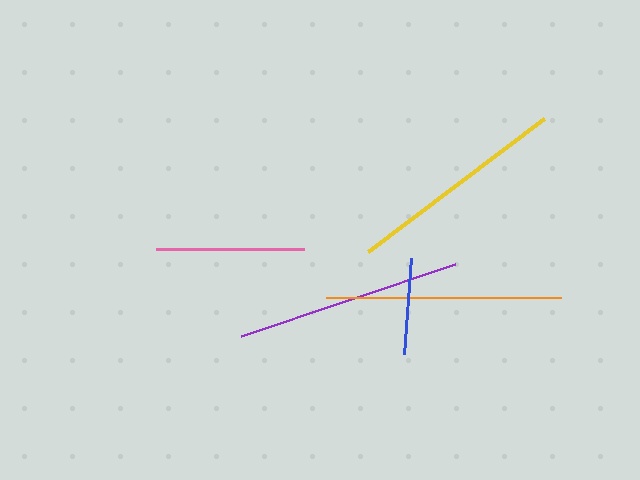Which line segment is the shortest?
The blue line is the shortest at approximately 97 pixels.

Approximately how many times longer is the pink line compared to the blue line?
The pink line is approximately 1.5 times the length of the blue line.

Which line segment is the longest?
The orange line is the longest at approximately 235 pixels.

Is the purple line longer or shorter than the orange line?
The orange line is longer than the purple line.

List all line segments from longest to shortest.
From longest to shortest: orange, purple, yellow, pink, blue.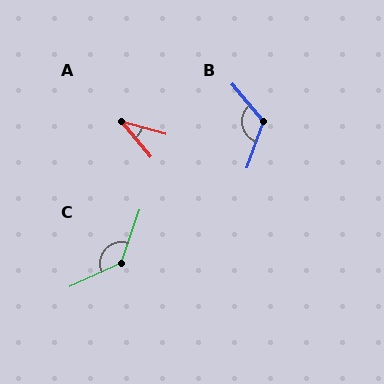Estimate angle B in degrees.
Approximately 121 degrees.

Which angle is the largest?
C, at approximately 134 degrees.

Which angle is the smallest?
A, at approximately 35 degrees.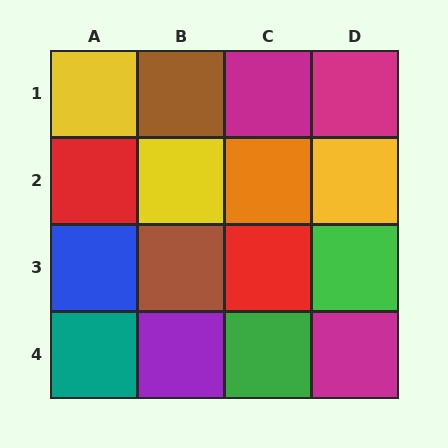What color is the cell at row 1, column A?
Yellow.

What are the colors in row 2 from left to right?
Red, yellow, orange, yellow.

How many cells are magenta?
3 cells are magenta.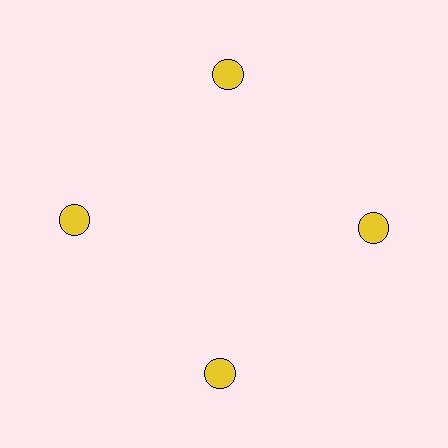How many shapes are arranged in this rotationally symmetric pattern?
There are 4 shapes, arranged in 4 groups of 1.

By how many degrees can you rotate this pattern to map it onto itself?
The pattern maps onto itself every 90 degrees of rotation.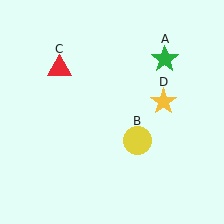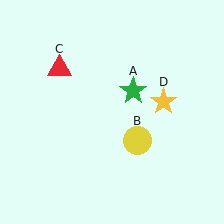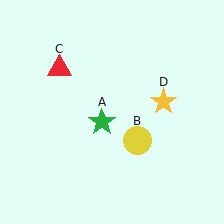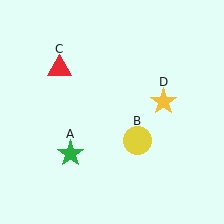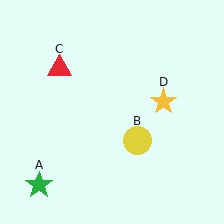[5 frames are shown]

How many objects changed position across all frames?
1 object changed position: green star (object A).